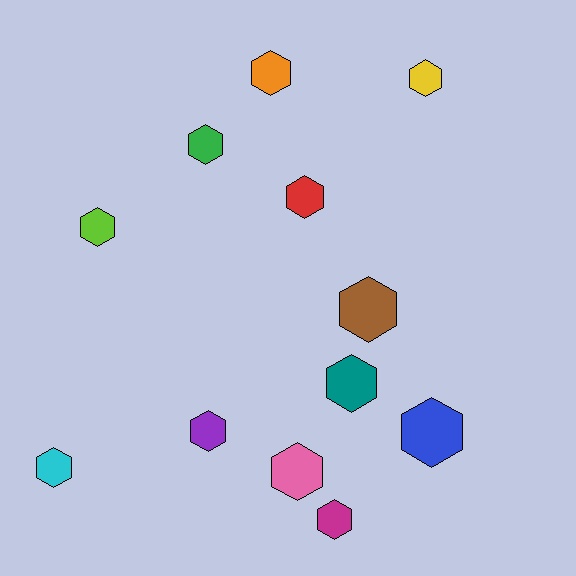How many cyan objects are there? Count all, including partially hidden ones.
There is 1 cyan object.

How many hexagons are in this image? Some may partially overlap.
There are 12 hexagons.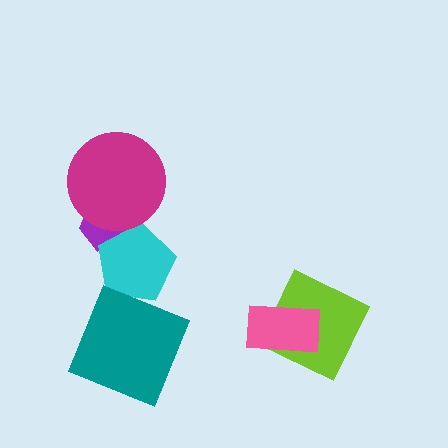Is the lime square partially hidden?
Yes, it is partially covered by another shape.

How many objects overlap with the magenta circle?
1 object overlaps with the magenta circle.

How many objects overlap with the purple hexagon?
2 objects overlap with the purple hexagon.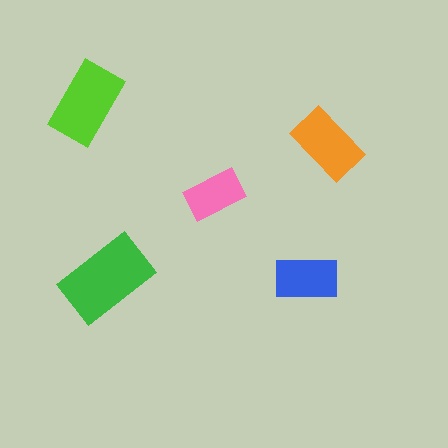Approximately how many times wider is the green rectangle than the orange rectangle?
About 1.5 times wider.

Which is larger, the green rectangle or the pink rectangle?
The green one.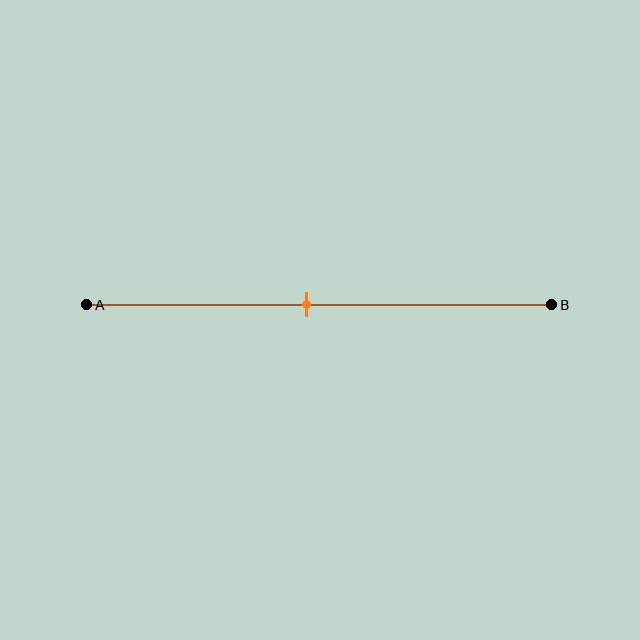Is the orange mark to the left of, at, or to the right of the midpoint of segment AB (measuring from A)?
The orange mark is approximately at the midpoint of segment AB.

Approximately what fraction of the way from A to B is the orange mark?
The orange mark is approximately 45% of the way from A to B.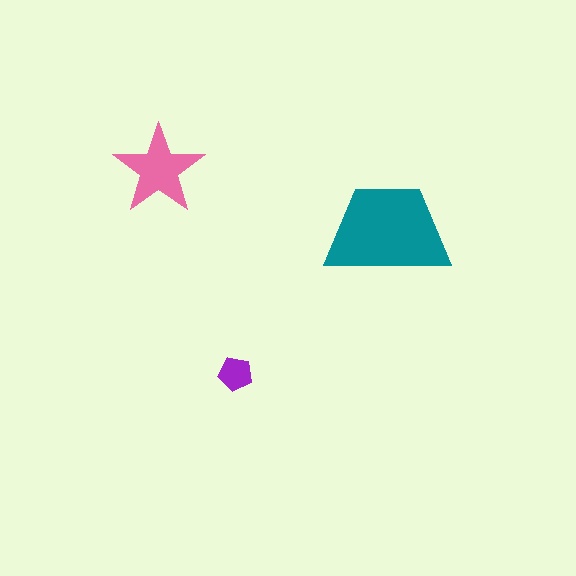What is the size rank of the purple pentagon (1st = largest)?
3rd.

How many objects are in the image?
There are 3 objects in the image.